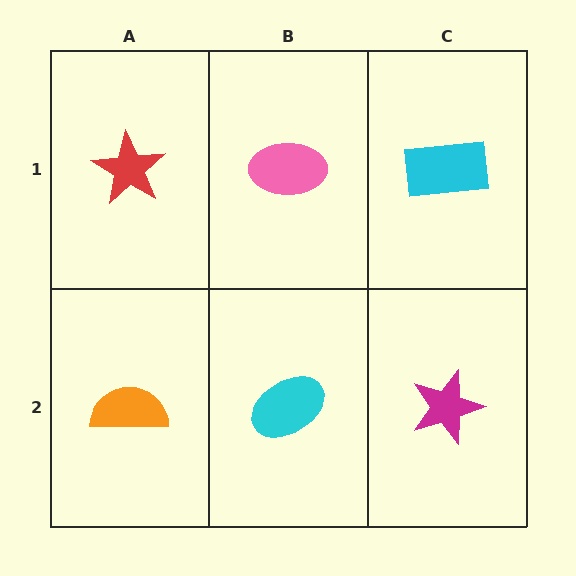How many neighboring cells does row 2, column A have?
2.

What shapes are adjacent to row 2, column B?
A pink ellipse (row 1, column B), an orange semicircle (row 2, column A), a magenta star (row 2, column C).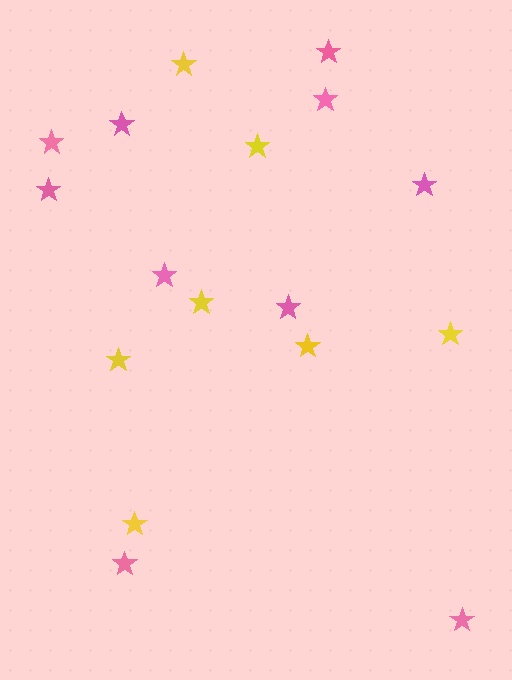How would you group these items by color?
There are 2 groups: one group of yellow stars (7) and one group of pink stars (10).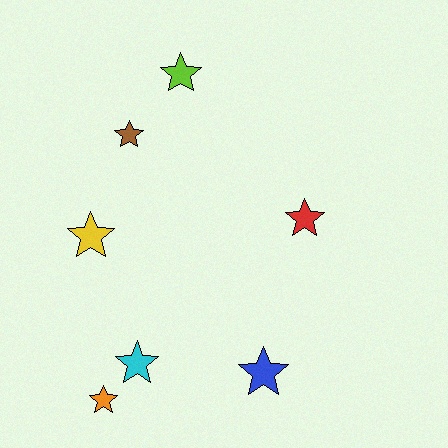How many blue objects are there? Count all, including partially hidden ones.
There is 1 blue object.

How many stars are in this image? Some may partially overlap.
There are 7 stars.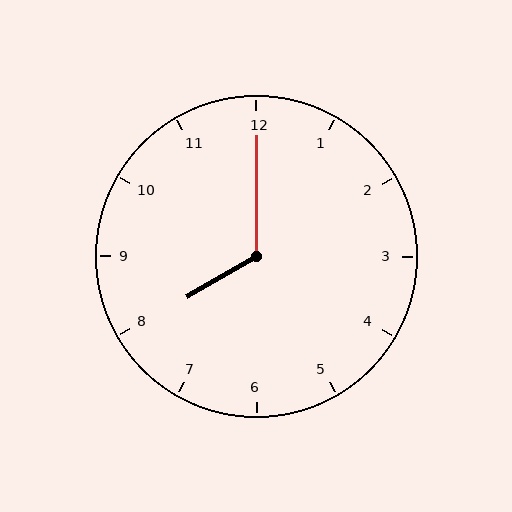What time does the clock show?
8:00.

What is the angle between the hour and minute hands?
Approximately 120 degrees.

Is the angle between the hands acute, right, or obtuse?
It is obtuse.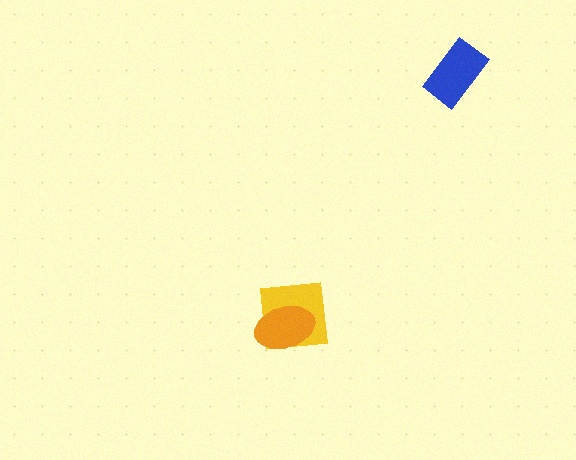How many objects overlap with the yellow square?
1 object overlaps with the yellow square.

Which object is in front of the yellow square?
The orange ellipse is in front of the yellow square.